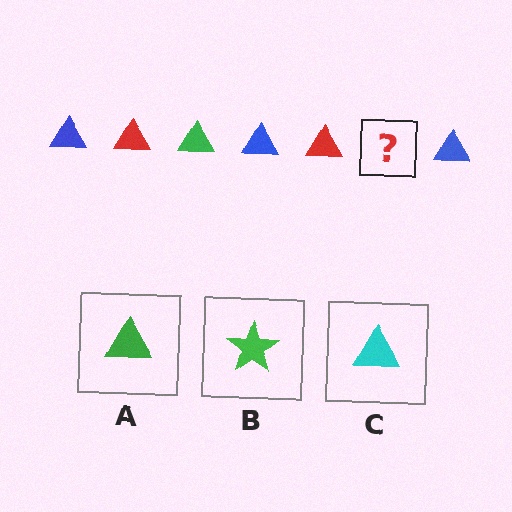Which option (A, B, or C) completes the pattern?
A.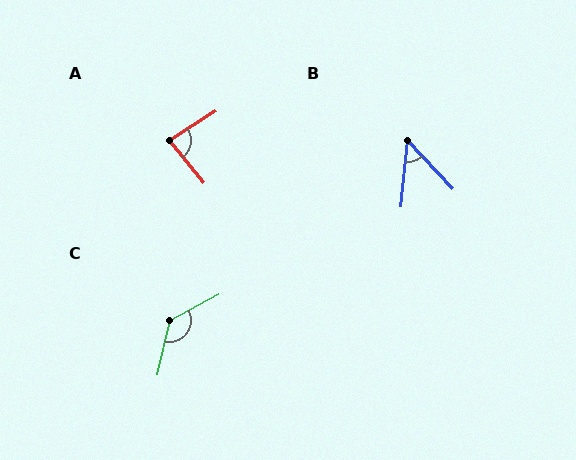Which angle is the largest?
C, at approximately 131 degrees.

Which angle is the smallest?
B, at approximately 49 degrees.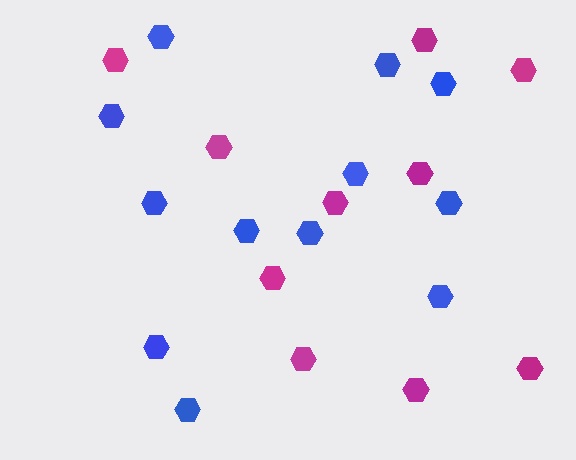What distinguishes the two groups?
There are 2 groups: one group of magenta hexagons (10) and one group of blue hexagons (12).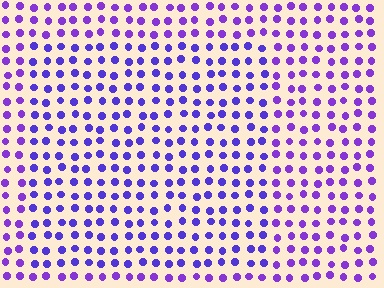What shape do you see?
I see a rectangle.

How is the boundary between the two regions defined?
The boundary is defined purely by a slight shift in hue (about 21 degrees). Spacing, size, and orientation are identical on both sides.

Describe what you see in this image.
The image is filled with small purple elements in a uniform arrangement. A rectangle-shaped region is visible where the elements are tinted to a slightly different hue, forming a subtle color boundary.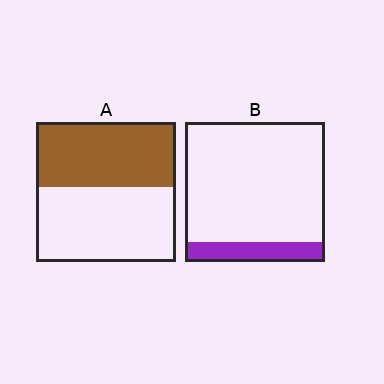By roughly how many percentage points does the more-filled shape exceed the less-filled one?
By roughly 30 percentage points (A over B).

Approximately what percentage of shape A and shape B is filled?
A is approximately 45% and B is approximately 15%.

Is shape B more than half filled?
No.